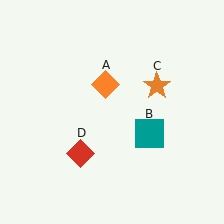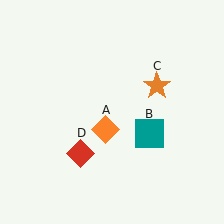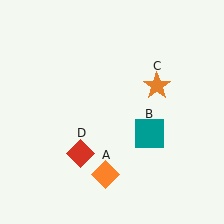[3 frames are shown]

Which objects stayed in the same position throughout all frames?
Teal square (object B) and orange star (object C) and red diamond (object D) remained stationary.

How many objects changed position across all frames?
1 object changed position: orange diamond (object A).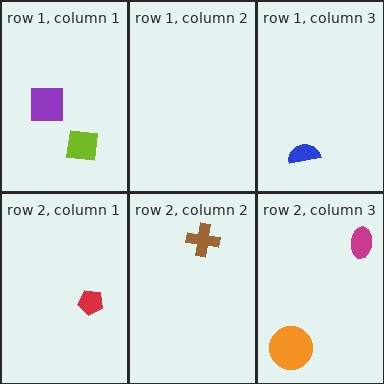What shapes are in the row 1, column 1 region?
The purple square, the lime square.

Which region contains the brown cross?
The row 2, column 2 region.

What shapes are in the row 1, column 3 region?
The blue semicircle.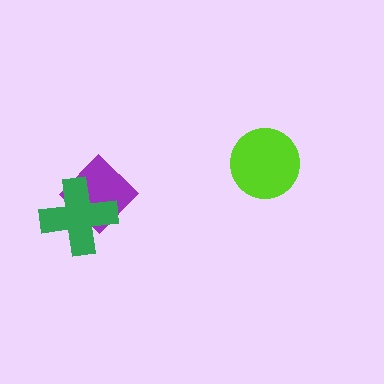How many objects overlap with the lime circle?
0 objects overlap with the lime circle.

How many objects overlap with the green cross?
1 object overlaps with the green cross.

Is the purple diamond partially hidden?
Yes, it is partially covered by another shape.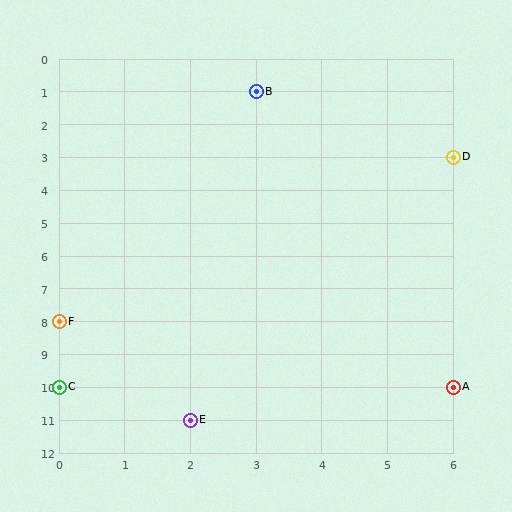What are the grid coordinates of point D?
Point D is at grid coordinates (6, 3).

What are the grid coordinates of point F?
Point F is at grid coordinates (0, 8).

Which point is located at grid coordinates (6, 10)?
Point A is at (6, 10).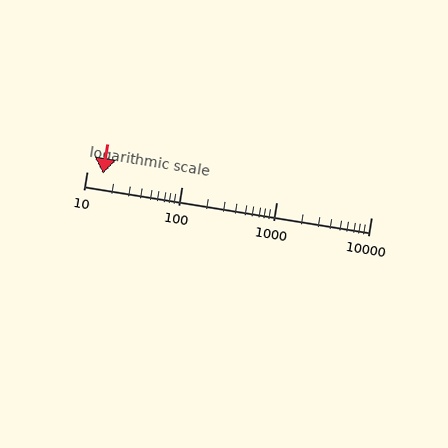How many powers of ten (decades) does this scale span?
The scale spans 3 decades, from 10 to 10000.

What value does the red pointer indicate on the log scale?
The pointer indicates approximately 15.